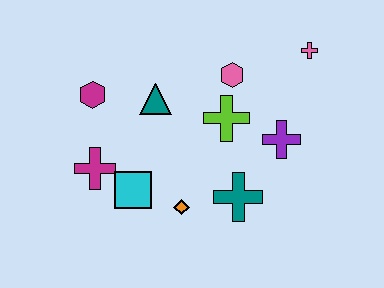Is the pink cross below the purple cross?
No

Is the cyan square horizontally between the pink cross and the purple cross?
No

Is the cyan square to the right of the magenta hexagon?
Yes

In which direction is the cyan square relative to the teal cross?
The cyan square is to the left of the teal cross.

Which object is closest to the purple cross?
The lime cross is closest to the purple cross.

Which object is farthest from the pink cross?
The magenta cross is farthest from the pink cross.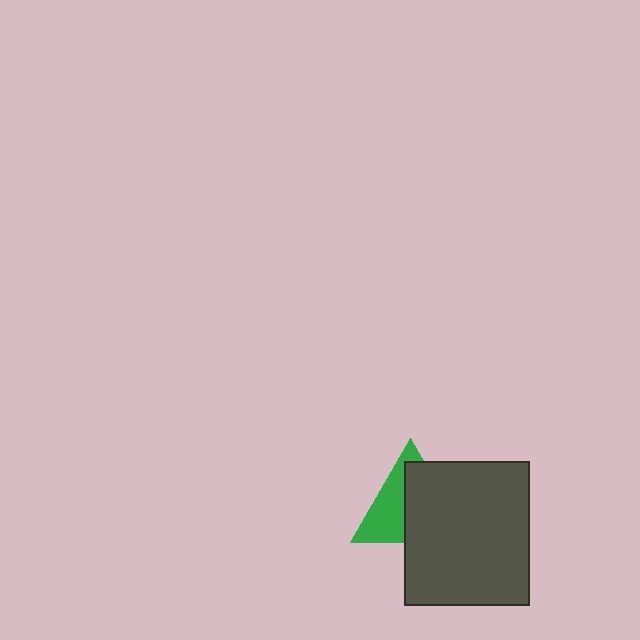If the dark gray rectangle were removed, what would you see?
You would see the complete green triangle.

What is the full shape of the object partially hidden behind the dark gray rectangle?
The partially hidden object is a green triangle.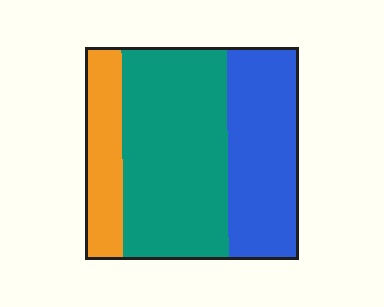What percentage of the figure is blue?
Blue covers 33% of the figure.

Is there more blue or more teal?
Teal.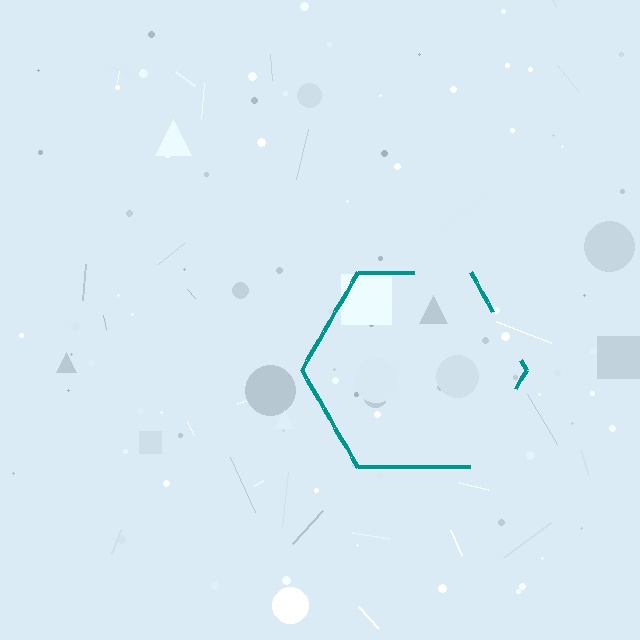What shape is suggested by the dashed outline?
The dashed outline suggests a hexagon.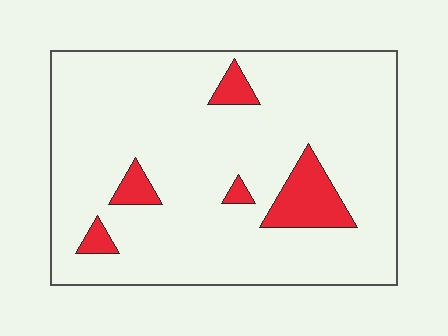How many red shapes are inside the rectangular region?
5.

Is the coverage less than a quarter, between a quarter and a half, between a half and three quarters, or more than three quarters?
Less than a quarter.